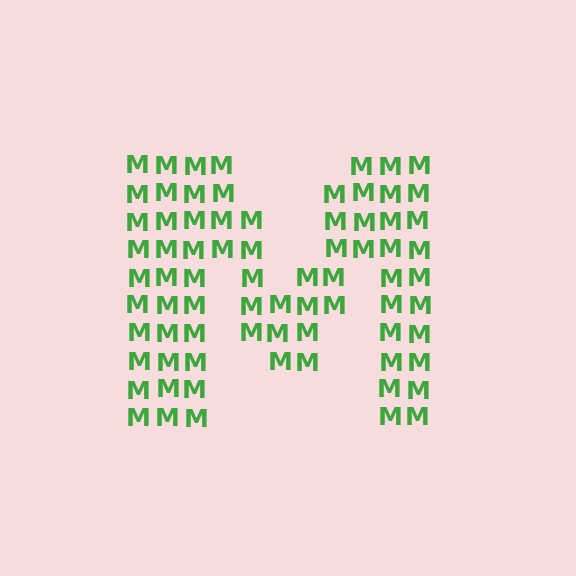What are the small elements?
The small elements are letter M's.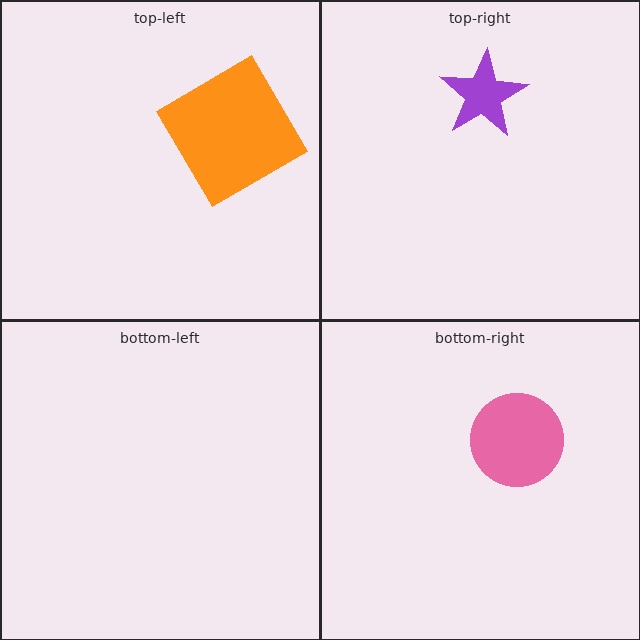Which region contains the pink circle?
The bottom-right region.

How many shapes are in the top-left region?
1.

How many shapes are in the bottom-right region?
1.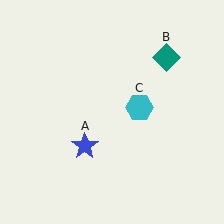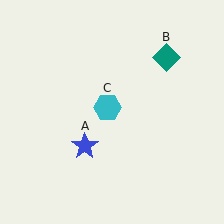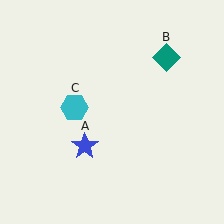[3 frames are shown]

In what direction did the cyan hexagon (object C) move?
The cyan hexagon (object C) moved left.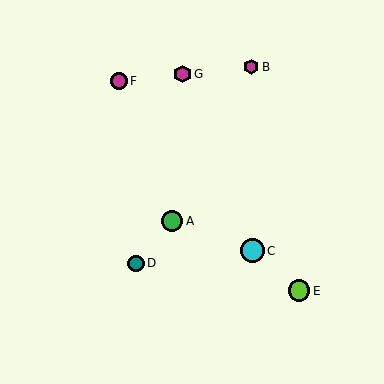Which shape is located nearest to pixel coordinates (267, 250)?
The cyan circle (labeled C) at (253, 251) is nearest to that location.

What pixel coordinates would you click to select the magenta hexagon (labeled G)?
Click at (182, 74) to select the magenta hexagon G.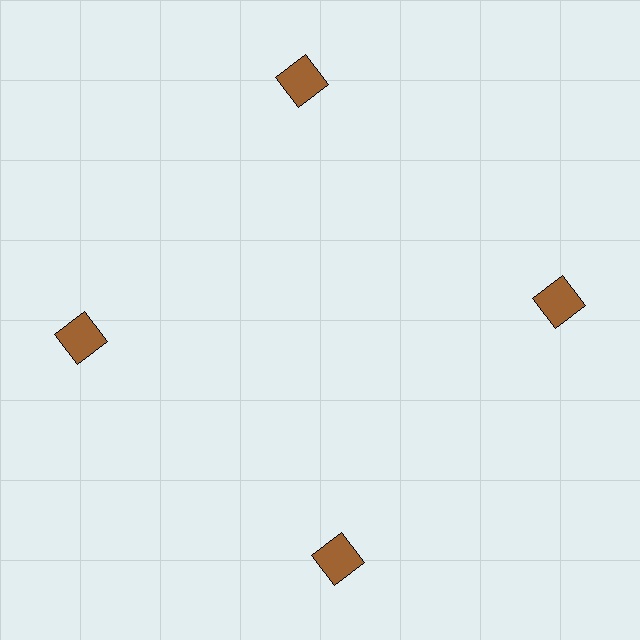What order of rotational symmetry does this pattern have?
This pattern has 4-fold rotational symmetry.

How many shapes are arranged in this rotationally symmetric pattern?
There are 4 shapes, arranged in 4 groups of 1.